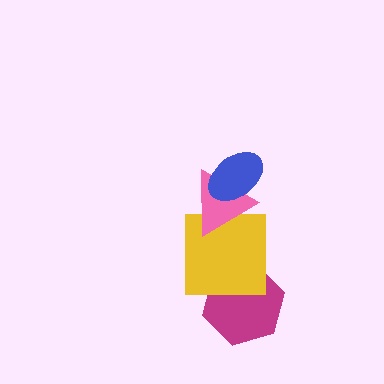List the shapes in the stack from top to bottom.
From top to bottom: the blue ellipse, the pink triangle, the yellow square, the magenta hexagon.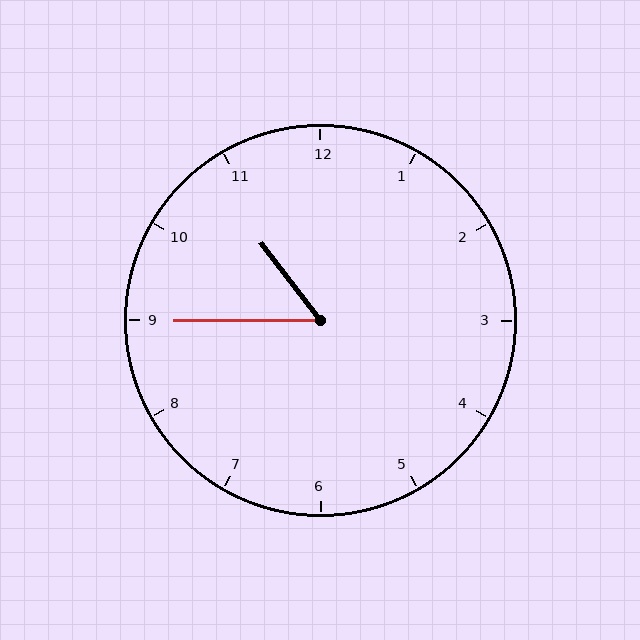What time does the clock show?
10:45.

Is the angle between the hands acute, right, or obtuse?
It is acute.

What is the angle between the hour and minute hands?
Approximately 52 degrees.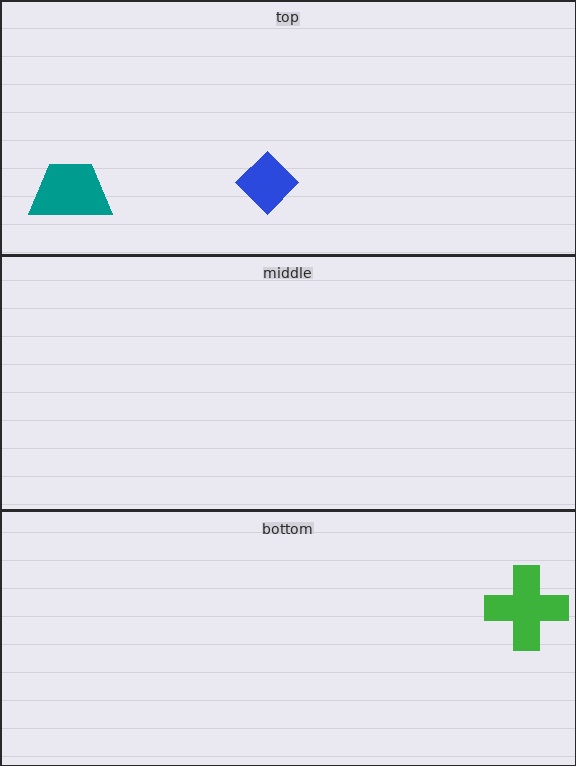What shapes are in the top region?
The blue diamond, the teal trapezoid.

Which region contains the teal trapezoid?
The top region.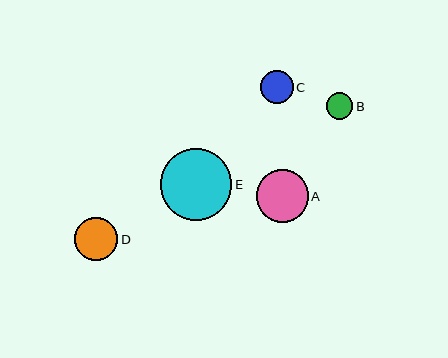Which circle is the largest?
Circle E is the largest with a size of approximately 72 pixels.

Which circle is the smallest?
Circle B is the smallest with a size of approximately 26 pixels.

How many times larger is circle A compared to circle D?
Circle A is approximately 1.2 times the size of circle D.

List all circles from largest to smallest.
From largest to smallest: E, A, D, C, B.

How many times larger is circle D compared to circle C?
Circle D is approximately 1.3 times the size of circle C.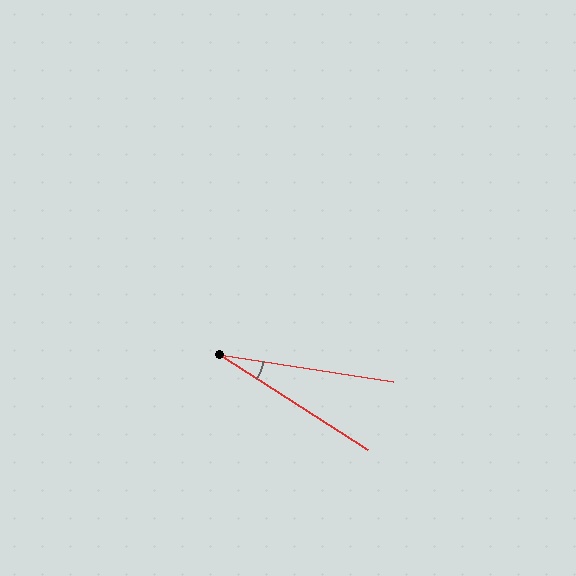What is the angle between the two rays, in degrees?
Approximately 24 degrees.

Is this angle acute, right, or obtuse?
It is acute.